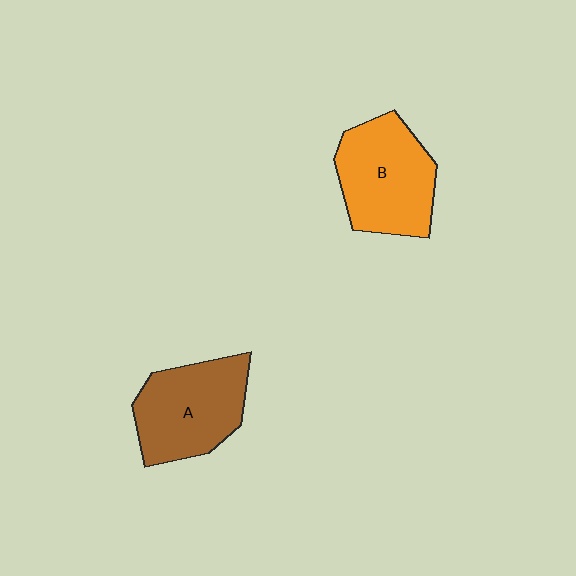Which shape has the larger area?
Shape B (orange).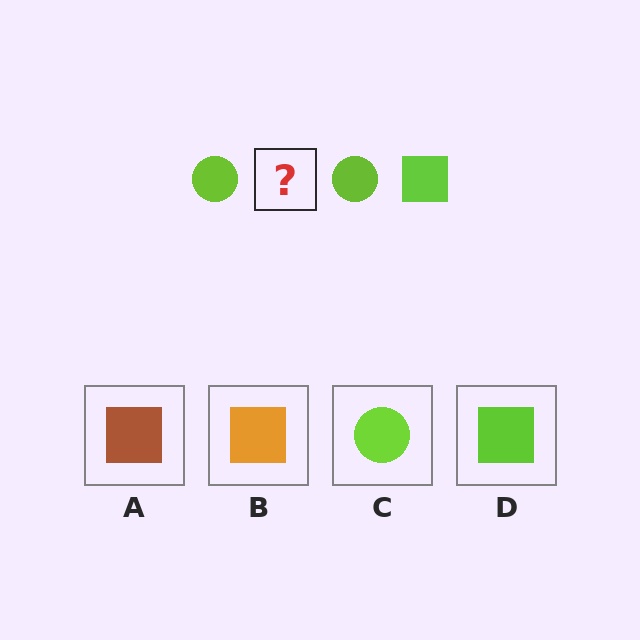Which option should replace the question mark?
Option D.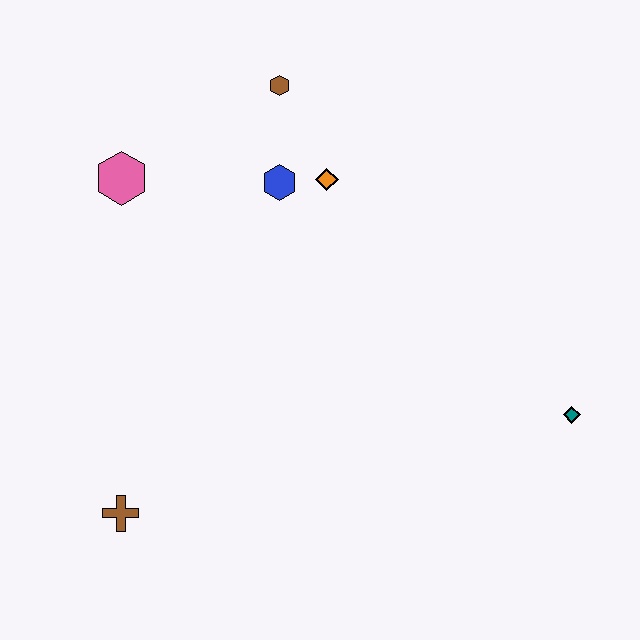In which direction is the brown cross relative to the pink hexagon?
The brown cross is below the pink hexagon.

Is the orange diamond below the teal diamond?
No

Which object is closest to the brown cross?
The pink hexagon is closest to the brown cross.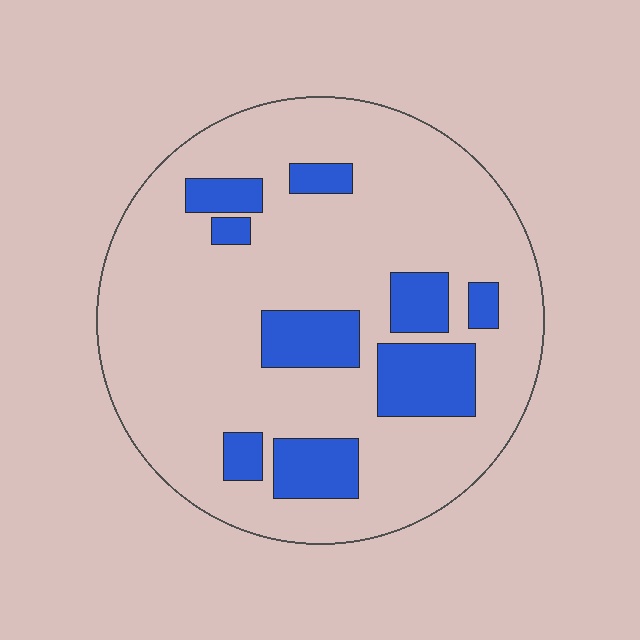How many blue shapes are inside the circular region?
9.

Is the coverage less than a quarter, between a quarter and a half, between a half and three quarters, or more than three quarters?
Less than a quarter.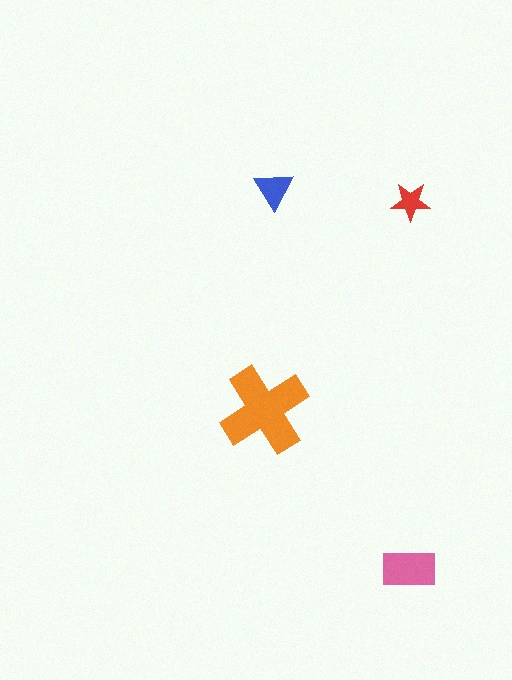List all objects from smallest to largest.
The red star, the blue triangle, the pink rectangle, the orange cross.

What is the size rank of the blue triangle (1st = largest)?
3rd.